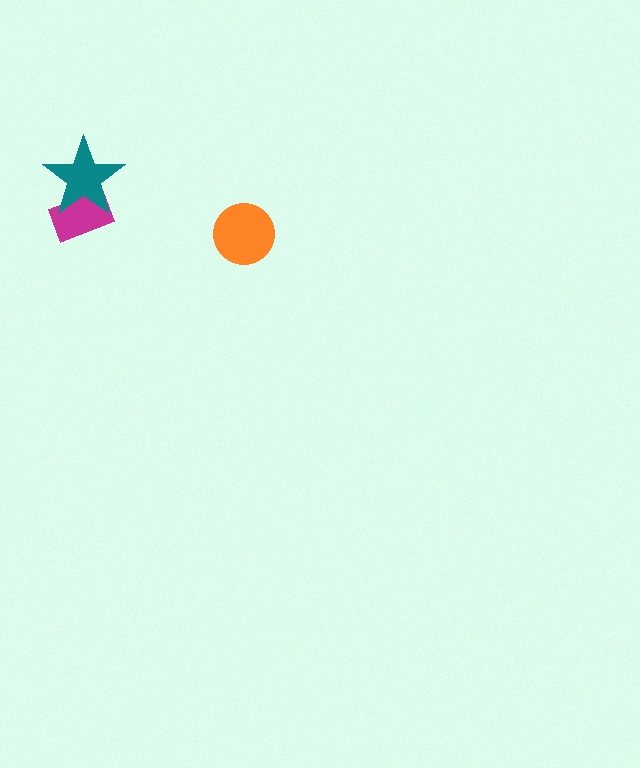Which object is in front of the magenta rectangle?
The teal star is in front of the magenta rectangle.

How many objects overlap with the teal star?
1 object overlaps with the teal star.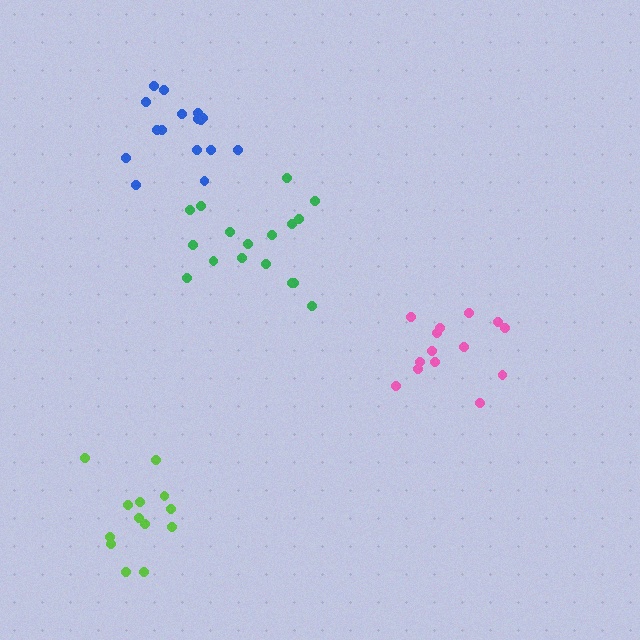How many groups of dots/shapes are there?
There are 4 groups.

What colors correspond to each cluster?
The clusters are colored: blue, pink, green, lime.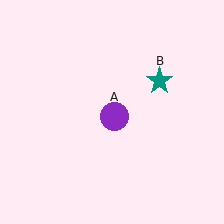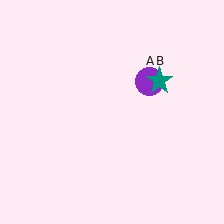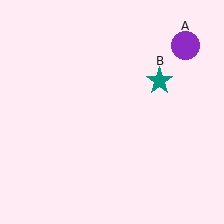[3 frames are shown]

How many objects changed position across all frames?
1 object changed position: purple circle (object A).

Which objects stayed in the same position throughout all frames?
Teal star (object B) remained stationary.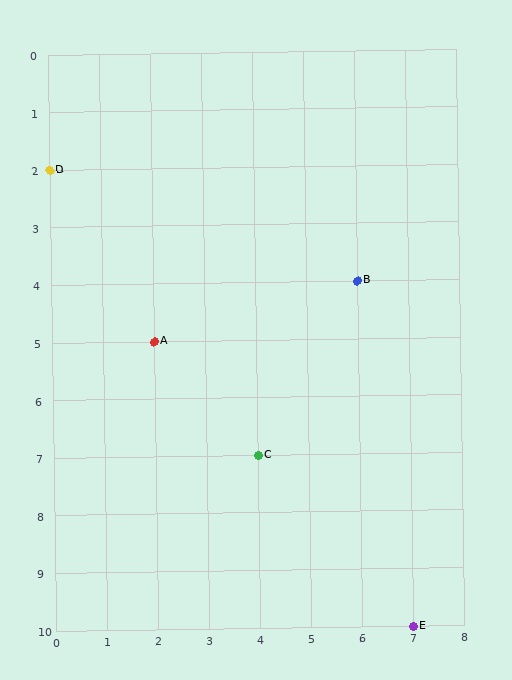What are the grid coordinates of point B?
Point B is at grid coordinates (6, 4).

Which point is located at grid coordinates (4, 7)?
Point C is at (4, 7).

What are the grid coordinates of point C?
Point C is at grid coordinates (4, 7).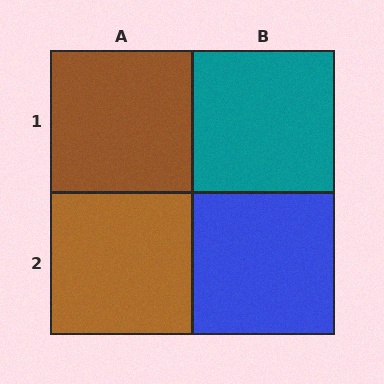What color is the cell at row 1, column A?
Brown.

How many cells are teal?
1 cell is teal.